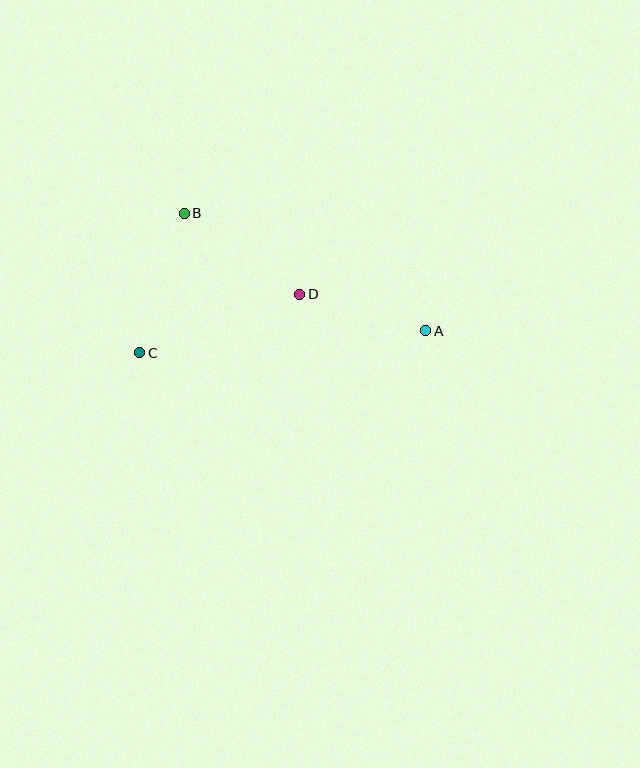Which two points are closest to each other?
Points A and D are closest to each other.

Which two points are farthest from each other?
Points A and C are farthest from each other.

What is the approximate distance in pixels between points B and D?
The distance between B and D is approximately 141 pixels.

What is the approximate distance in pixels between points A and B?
The distance between A and B is approximately 269 pixels.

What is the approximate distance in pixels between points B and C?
The distance between B and C is approximately 147 pixels.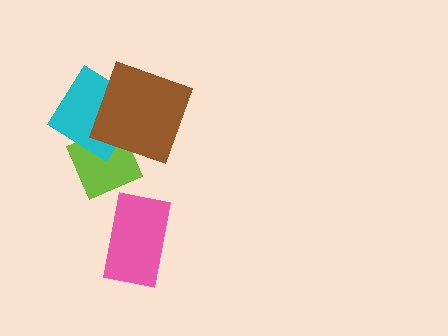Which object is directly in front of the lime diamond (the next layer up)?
The cyan diamond is directly in front of the lime diamond.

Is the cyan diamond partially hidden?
Yes, it is partially covered by another shape.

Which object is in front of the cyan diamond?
The brown square is in front of the cyan diamond.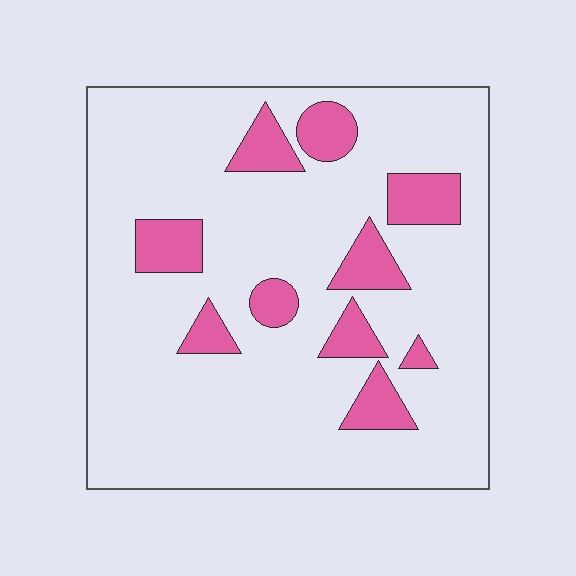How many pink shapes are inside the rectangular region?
10.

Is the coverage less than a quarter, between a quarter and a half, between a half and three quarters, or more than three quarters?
Less than a quarter.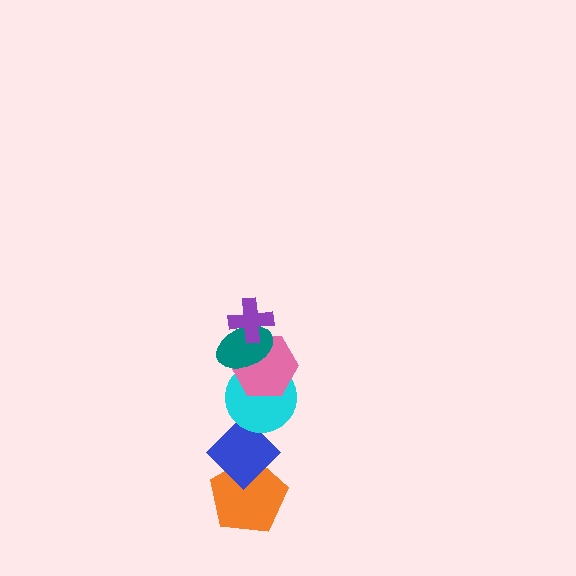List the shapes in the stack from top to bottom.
From top to bottom: the purple cross, the teal ellipse, the pink hexagon, the cyan circle, the blue diamond, the orange pentagon.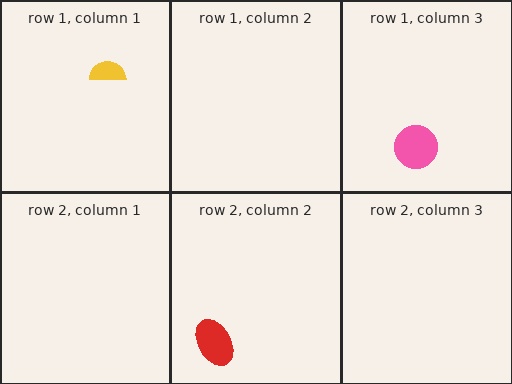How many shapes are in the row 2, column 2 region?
1.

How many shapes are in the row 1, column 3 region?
1.